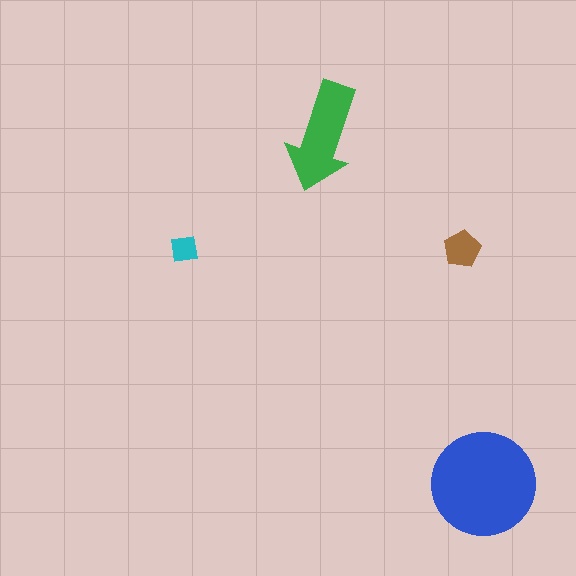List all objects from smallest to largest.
The cyan square, the brown pentagon, the green arrow, the blue circle.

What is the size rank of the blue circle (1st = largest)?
1st.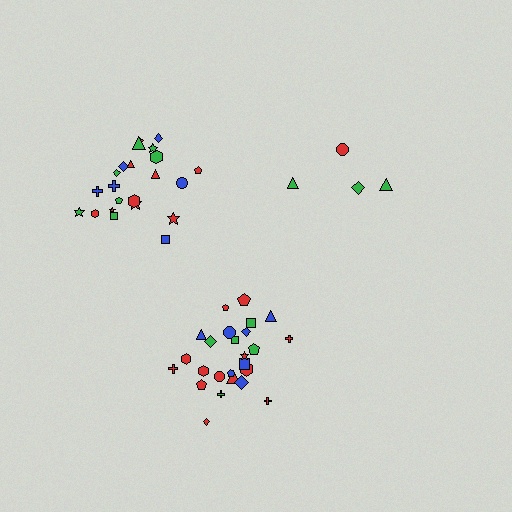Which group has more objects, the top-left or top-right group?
The top-left group.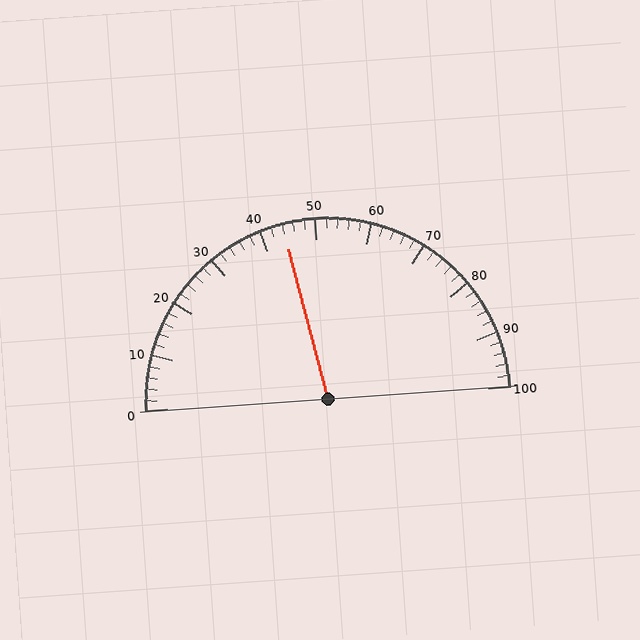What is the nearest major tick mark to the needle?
The nearest major tick mark is 40.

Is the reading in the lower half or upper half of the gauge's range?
The reading is in the lower half of the range (0 to 100).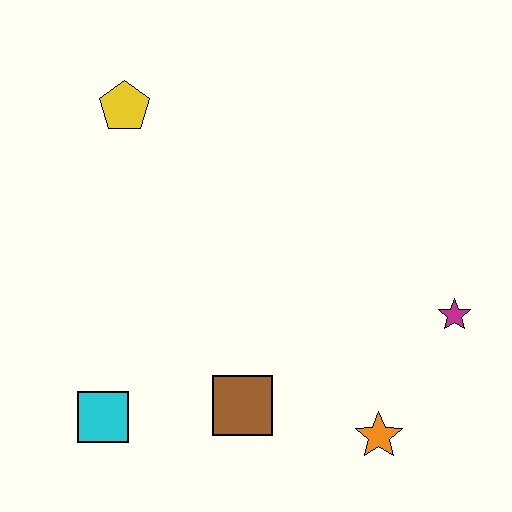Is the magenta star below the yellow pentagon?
Yes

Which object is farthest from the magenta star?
The yellow pentagon is farthest from the magenta star.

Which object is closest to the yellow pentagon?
The cyan square is closest to the yellow pentagon.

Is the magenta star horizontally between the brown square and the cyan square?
No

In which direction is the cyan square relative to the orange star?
The cyan square is to the left of the orange star.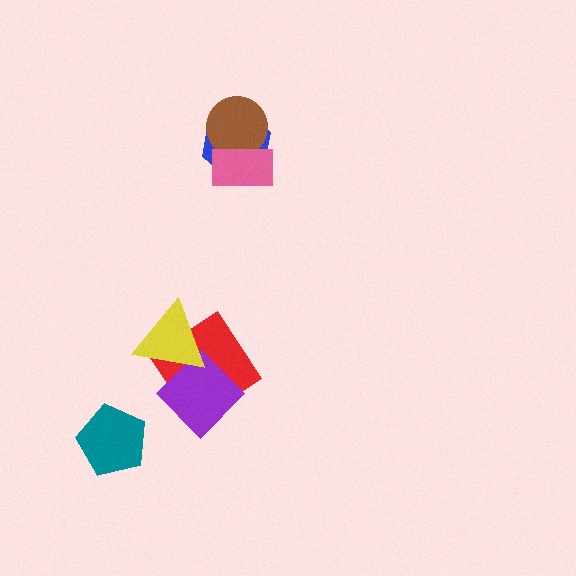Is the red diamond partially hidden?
Yes, it is partially covered by another shape.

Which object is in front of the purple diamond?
The yellow triangle is in front of the purple diamond.